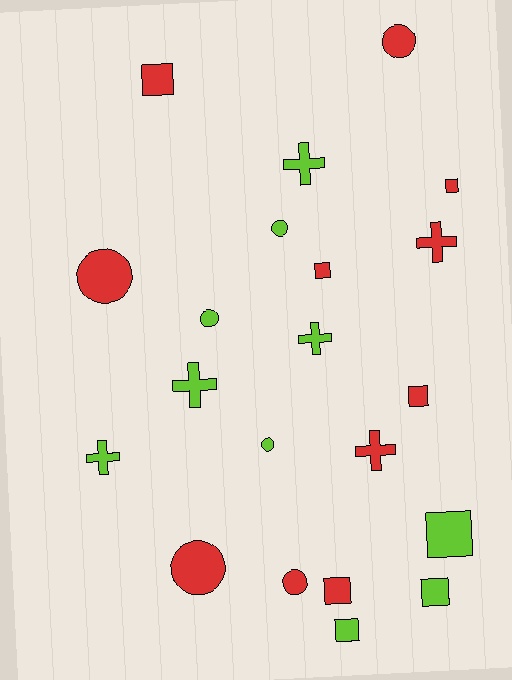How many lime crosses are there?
There are 4 lime crosses.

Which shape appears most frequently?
Square, with 8 objects.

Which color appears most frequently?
Red, with 11 objects.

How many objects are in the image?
There are 21 objects.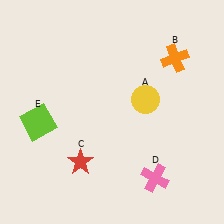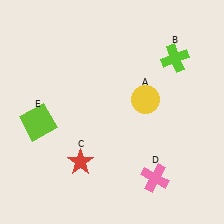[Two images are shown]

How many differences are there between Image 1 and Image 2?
There is 1 difference between the two images.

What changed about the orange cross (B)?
In Image 1, B is orange. In Image 2, it changed to lime.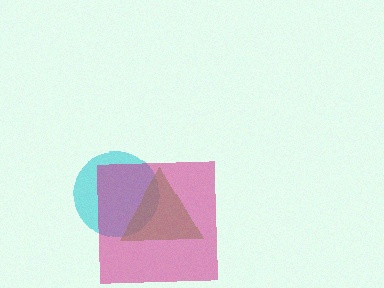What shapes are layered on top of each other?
The layered shapes are: a cyan circle, a lime triangle, a magenta square.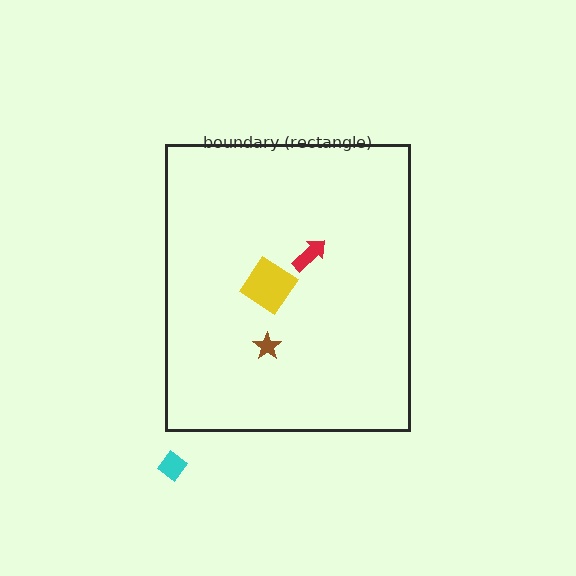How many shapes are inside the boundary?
3 inside, 1 outside.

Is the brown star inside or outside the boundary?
Inside.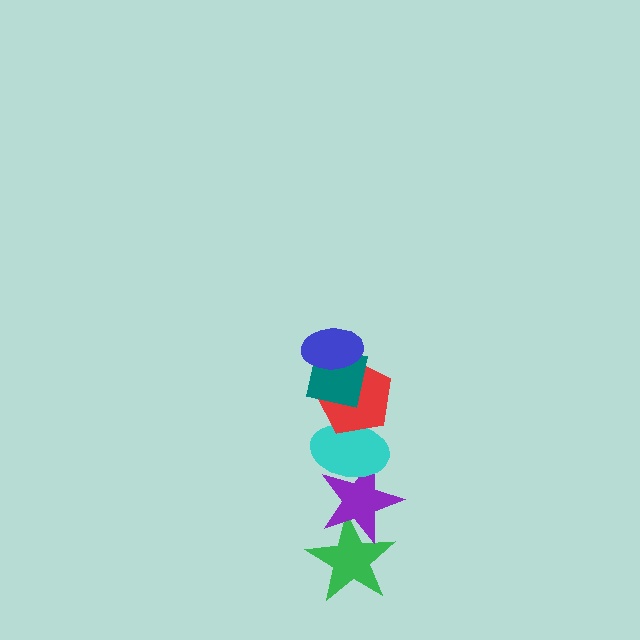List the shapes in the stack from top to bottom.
From top to bottom: the blue ellipse, the teal square, the red pentagon, the cyan ellipse, the purple star, the green star.